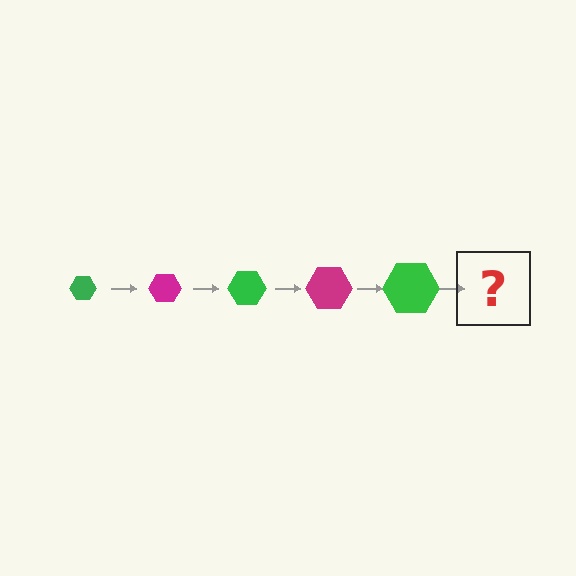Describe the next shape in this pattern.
It should be a magenta hexagon, larger than the previous one.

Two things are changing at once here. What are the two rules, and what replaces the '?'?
The two rules are that the hexagon grows larger each step and the color cycles through green and magenta. The '?' should be a magenta hexagon, larger than the previous one.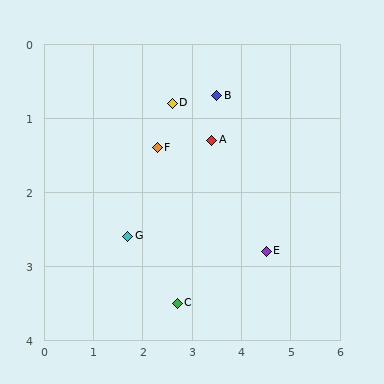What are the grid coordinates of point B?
Point B is at approximately (3.5, 0.7).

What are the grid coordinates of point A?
Point A is at approximately (3.4, 1.3).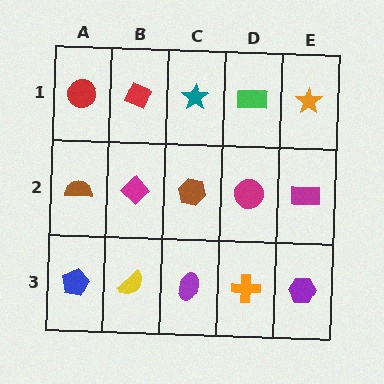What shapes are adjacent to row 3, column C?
A brown hexagon (row 2, column C), a yellow semicircle (row 3, column B), an orange cross (row 3, column D).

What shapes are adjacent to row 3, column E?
A magenta rectangle (row 2, column E), an orange cross (row 3, column D).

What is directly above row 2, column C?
A teal star.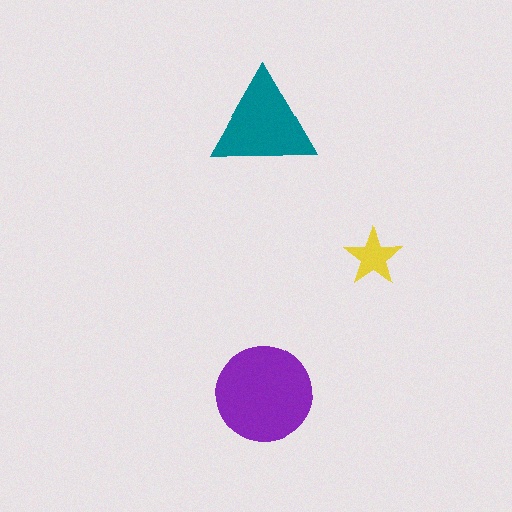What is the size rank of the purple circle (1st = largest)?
1st.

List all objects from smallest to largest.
The yellow star, the teal triangle, the purple circle.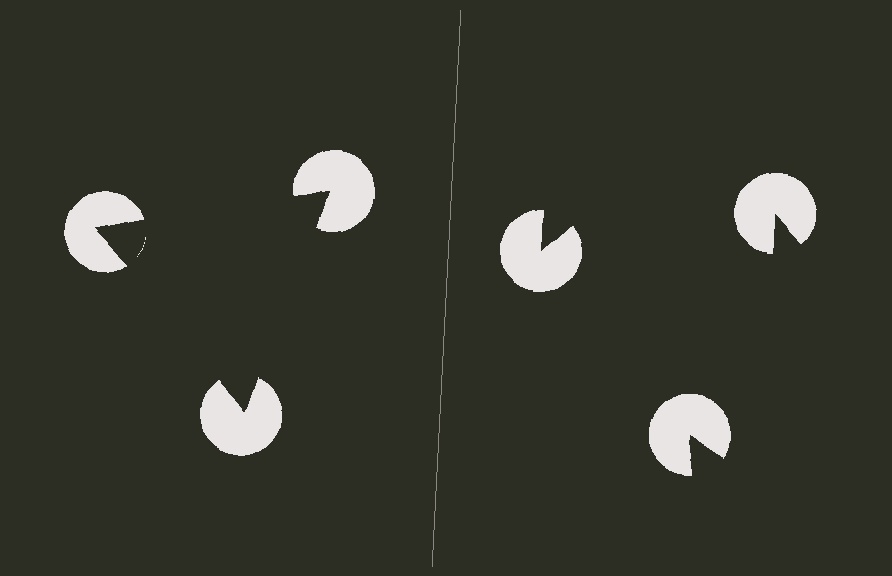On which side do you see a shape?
An illusory triangle appears on the left side. On the right side the wedge cuts are rotated, so no coherent shape forms.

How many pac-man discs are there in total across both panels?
6 — 3 on each side.